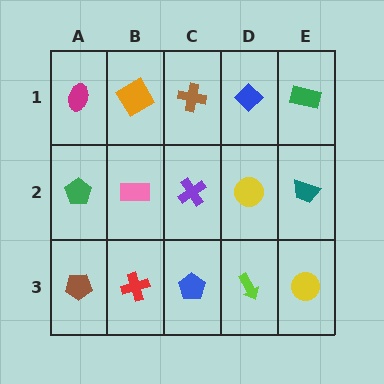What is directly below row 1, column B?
A pink rectangle.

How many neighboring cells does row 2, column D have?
4.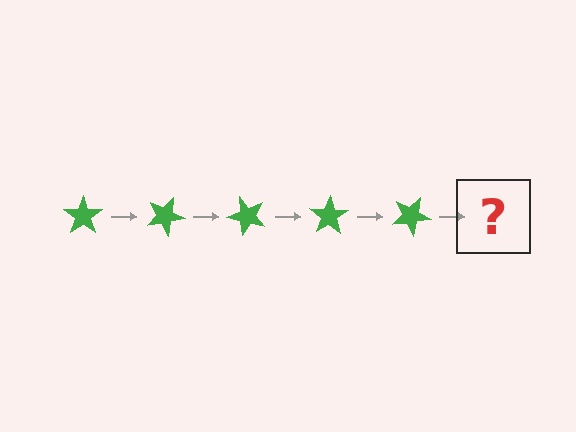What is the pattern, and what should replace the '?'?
The pattern is that the star rotates 25 degrees each step. The '?' should be a green star rotated 125 degrees.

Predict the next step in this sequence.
The next step is a green star rotated 125 degrees.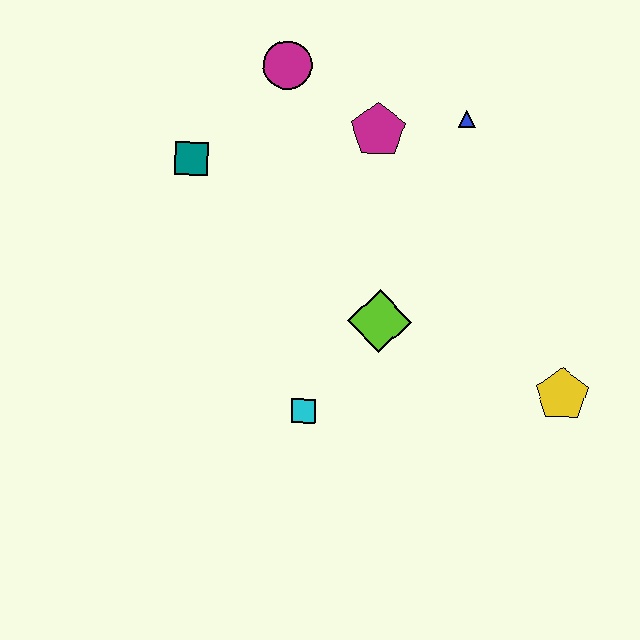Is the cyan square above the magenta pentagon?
No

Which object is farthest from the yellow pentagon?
The teal square is farthest from the yellow pentagon.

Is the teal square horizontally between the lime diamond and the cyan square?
No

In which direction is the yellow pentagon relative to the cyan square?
The yellow pentagon is to the right of the cyan square.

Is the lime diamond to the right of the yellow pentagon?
No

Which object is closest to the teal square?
The magenta circle is closest to the teal square.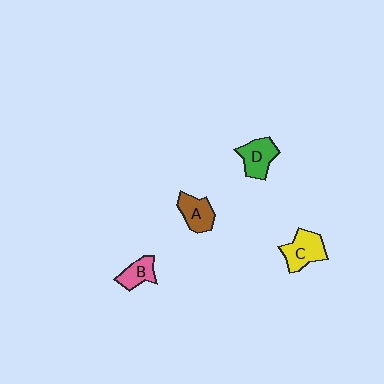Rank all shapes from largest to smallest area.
From largest to smallest: C (yellow), D (green), A (brown), B (pink).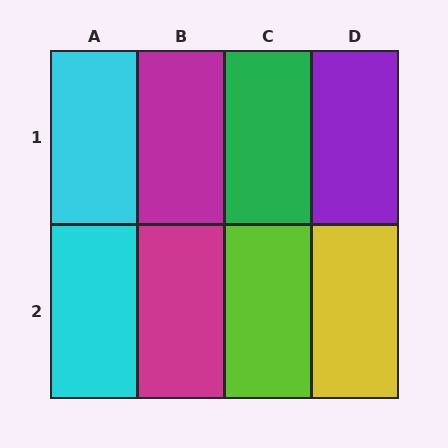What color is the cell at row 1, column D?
Purple.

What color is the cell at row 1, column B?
Magenta.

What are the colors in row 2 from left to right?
Cyan, magenta, lime, yellow.